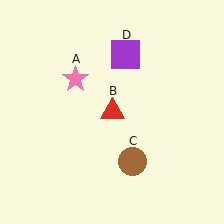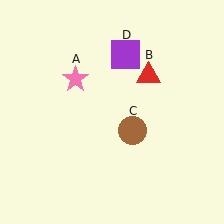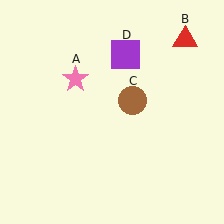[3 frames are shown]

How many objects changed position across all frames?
2 objects changed position: red triangle (object B), brown circle (object C).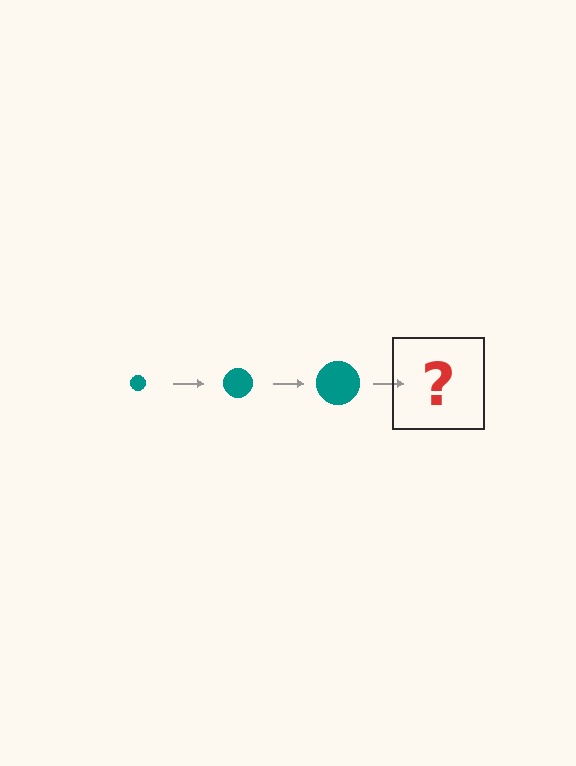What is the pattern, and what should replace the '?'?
The pattern is that the circle gets progressively larger each step. The '?' should be a teal circle, larger than the previous one.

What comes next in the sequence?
The next element should be a teal circle, larger than the previous one.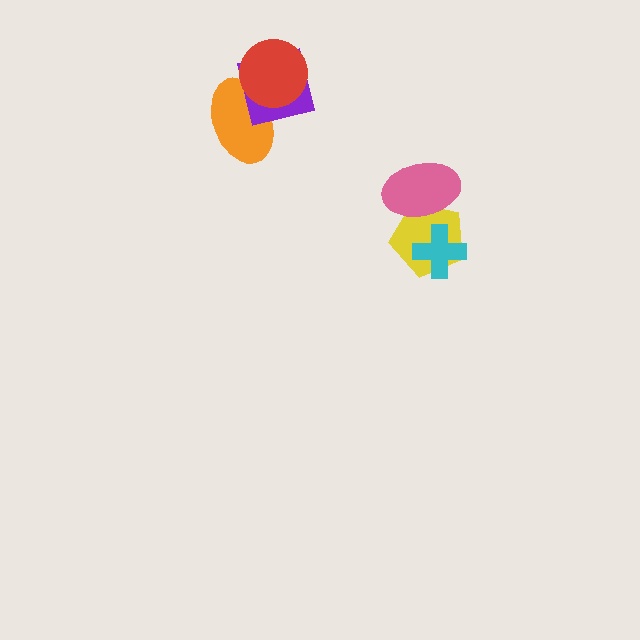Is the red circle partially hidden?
No, no other shape covers it.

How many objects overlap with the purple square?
2 objects overlap with the purple square.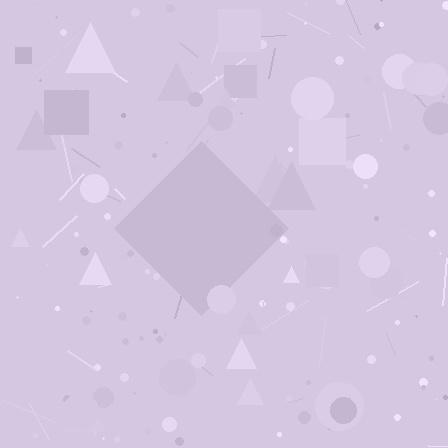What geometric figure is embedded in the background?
A diamond is embedded in the background.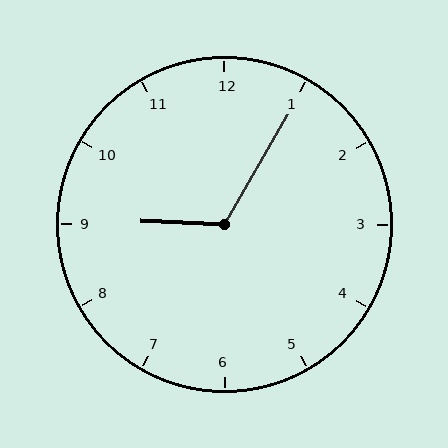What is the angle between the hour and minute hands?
Approximately 118 degrees.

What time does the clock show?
9:05.